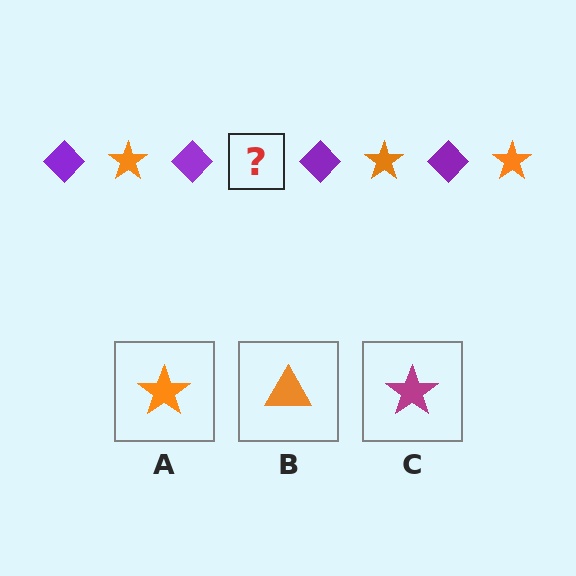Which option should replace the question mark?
Option A.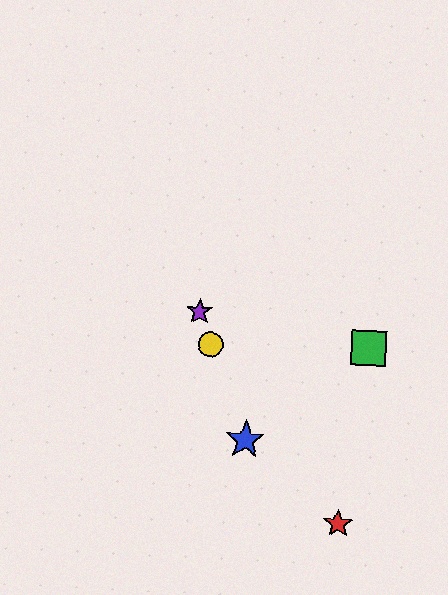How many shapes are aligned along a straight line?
3 shapes (the blue star, the yellow circle, the purple star) are aligned along a straight line.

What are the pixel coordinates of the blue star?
The blue star is at (245, 440).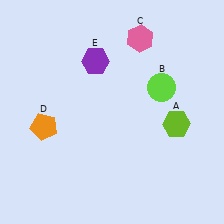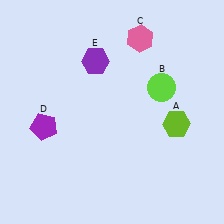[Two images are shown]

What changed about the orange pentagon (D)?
In Image 1, D is orange. In Image 2, it changed to purple.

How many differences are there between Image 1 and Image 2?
There is 1 difference between the two images.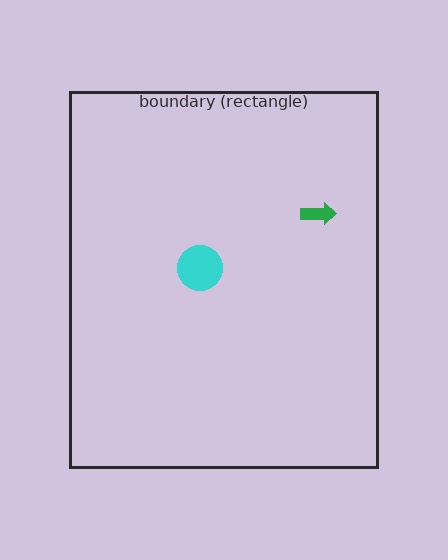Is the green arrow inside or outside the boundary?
Inside.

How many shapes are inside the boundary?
2 inside, 0 outside.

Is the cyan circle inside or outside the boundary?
Inside.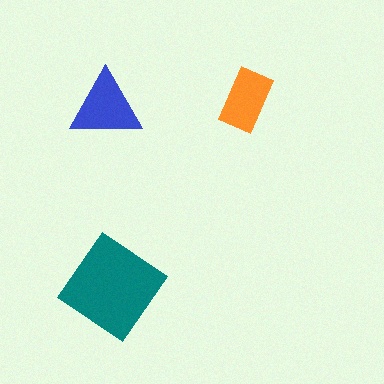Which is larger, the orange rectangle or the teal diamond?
The teal diamond.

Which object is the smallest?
The orange rectangle.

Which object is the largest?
The teal diamond.